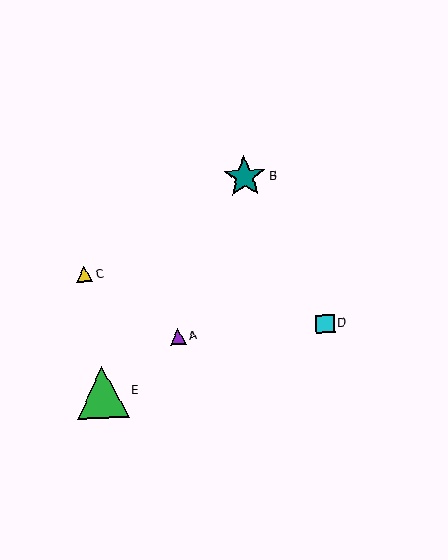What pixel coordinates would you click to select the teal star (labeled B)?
Click at (245, 177) to select the teal star B.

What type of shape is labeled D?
Shape D is a cyan square.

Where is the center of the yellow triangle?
The center of the yellow triangle is at (84, 274).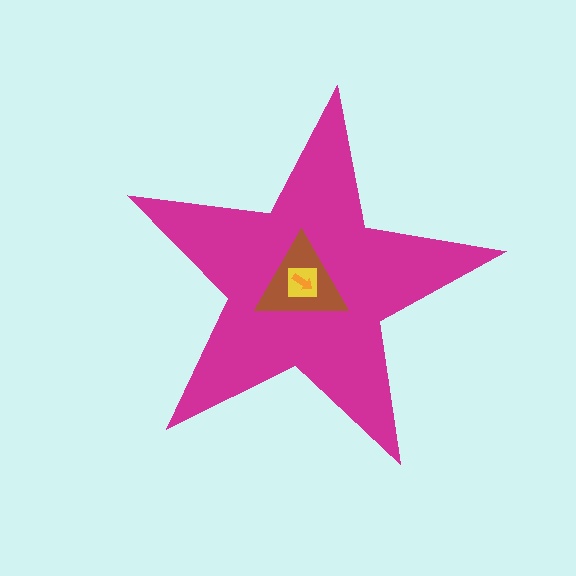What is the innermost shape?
The orange arrow.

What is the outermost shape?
The magenta star.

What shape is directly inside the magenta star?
The brown triangle.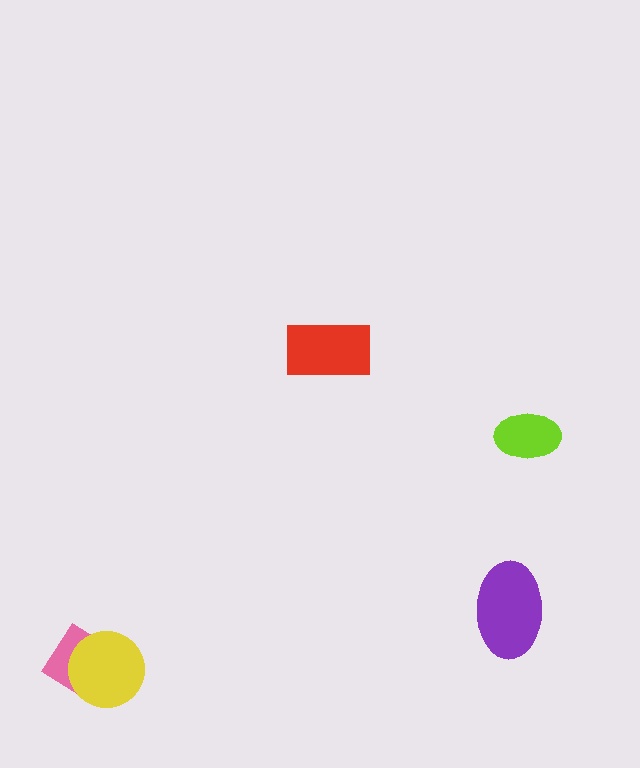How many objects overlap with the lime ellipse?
0 objects overlap with the lime ellipse.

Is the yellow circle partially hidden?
No, no other shape covers it.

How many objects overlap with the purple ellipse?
0 objects overlap with the purple ellipse.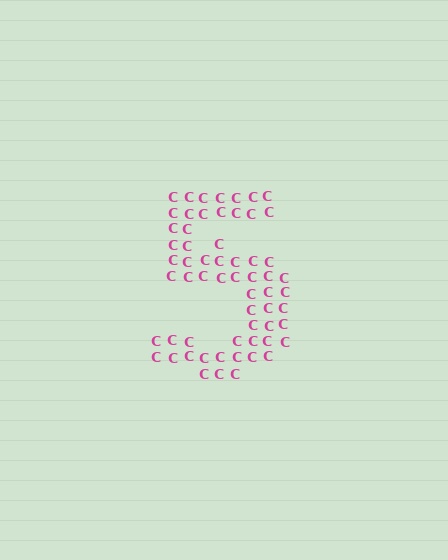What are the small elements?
The small elements are letter C's.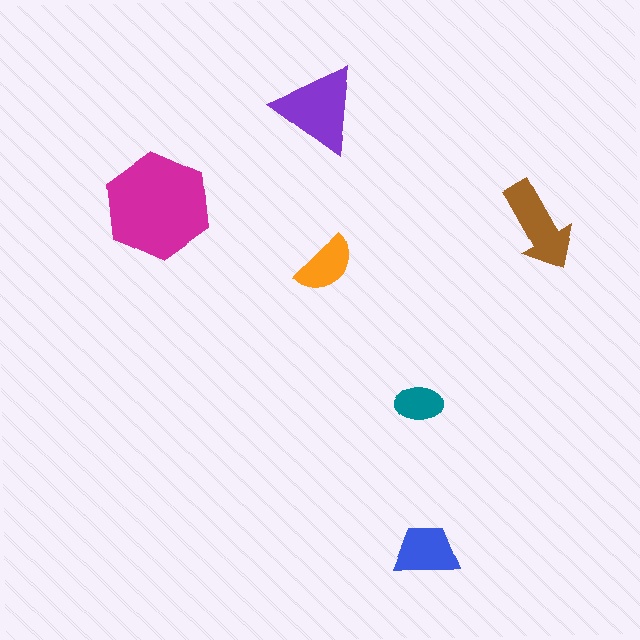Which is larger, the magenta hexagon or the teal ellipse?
The magenta hexagon.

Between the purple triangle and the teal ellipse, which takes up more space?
The purple triangle.